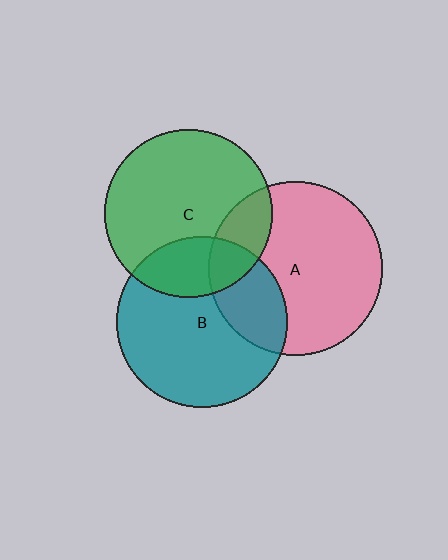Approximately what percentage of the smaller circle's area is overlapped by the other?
Approximately 25%.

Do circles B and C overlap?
Yes.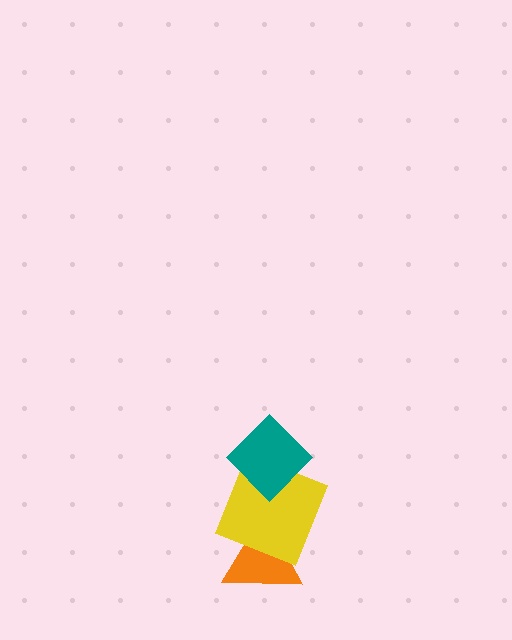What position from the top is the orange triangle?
The orange triangle is 3rd from the top.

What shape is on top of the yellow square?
The teal diamond is on top of the yellow square.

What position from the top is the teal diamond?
The teal diamond is 1st from the top.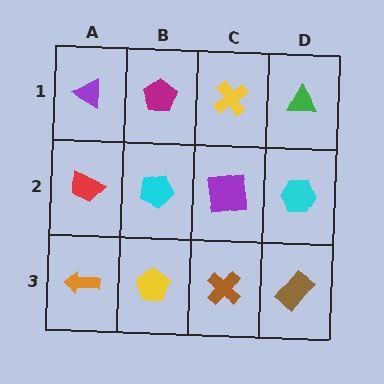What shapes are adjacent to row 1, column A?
A red trapezoid (row 2, column A), a magenta pentagon (row 1, column B).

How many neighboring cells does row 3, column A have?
2.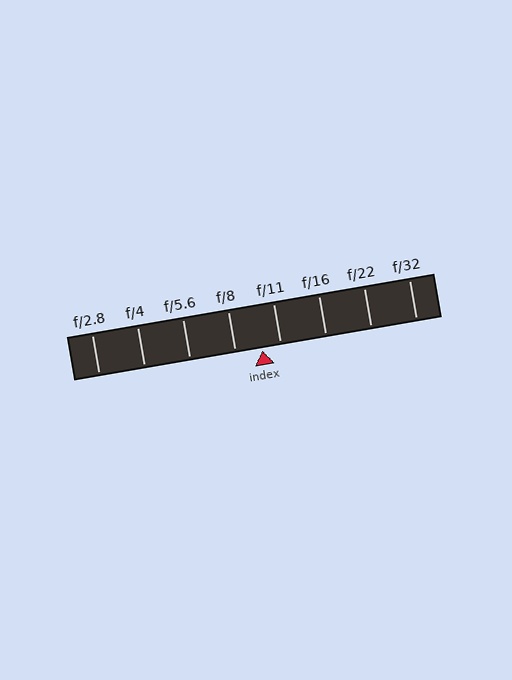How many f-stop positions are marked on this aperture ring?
There are 8 f-stop positions marked.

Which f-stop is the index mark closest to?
The index mark is closest to f/11.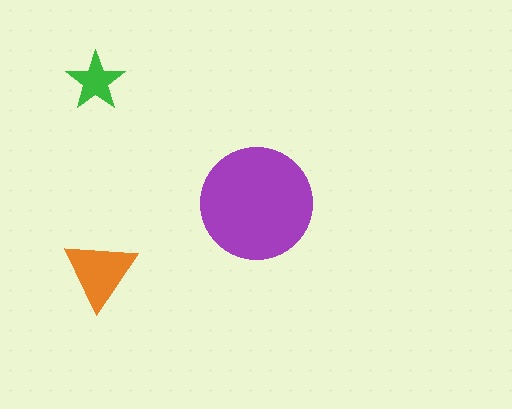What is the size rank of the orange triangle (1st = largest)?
2nd.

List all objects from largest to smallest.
The purple circle, the orange triangle, the green star.